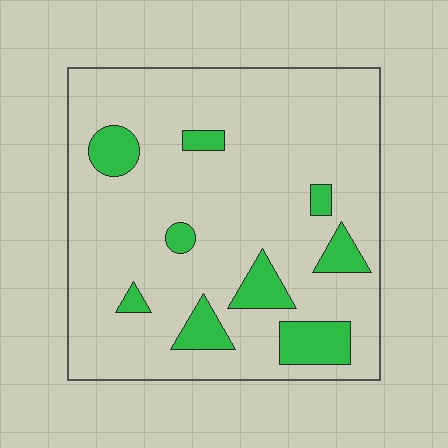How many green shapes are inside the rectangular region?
9.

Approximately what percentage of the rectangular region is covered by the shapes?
Approximately 15%.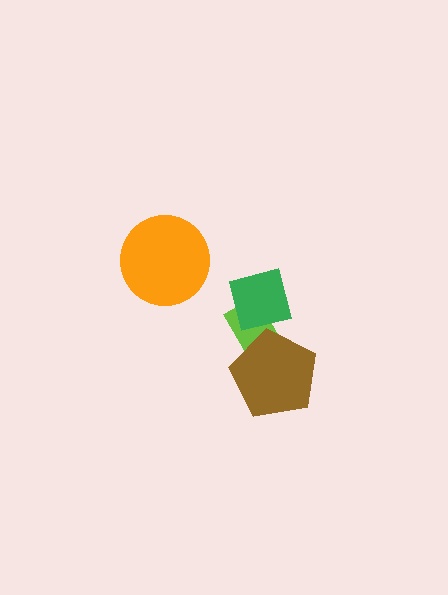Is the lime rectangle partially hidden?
Yes, it is partially covered by another shape.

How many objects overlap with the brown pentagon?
1 object overlaps with the brown pentagon.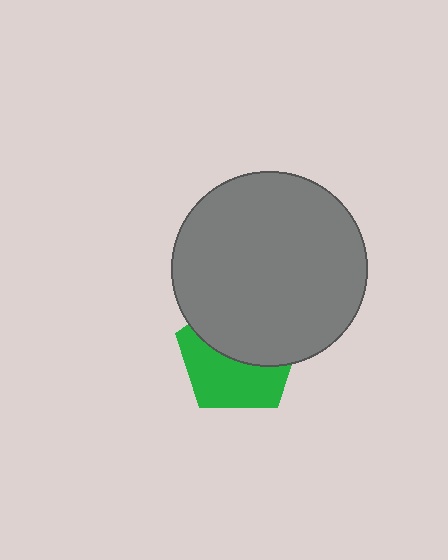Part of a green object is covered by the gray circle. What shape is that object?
It is a pentagon.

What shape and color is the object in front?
The object in front is a gray circle.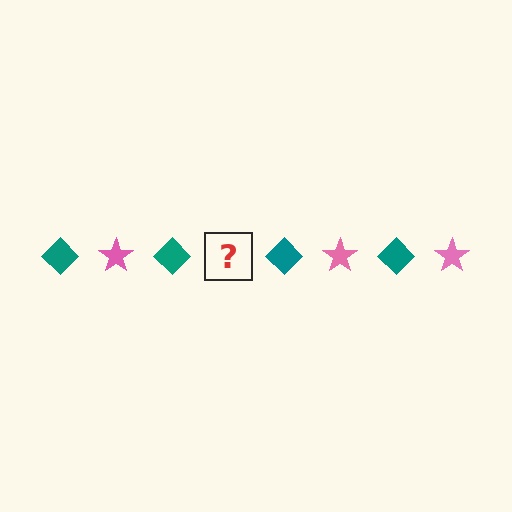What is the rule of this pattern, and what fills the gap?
The rule is that the pattern alternates between teal diamond and pink star. The gap should be filled with a pink star.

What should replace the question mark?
The question mark should be replaced with a pink star.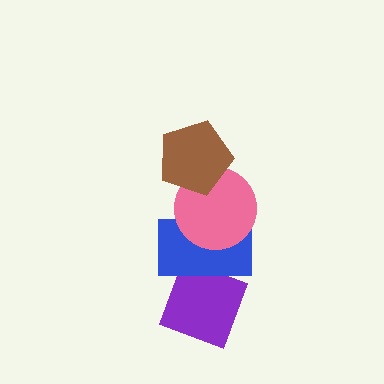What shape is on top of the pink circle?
The brown pentagon is on top of the pink circle.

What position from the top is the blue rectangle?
The blue rectangle is 3rd from the top.